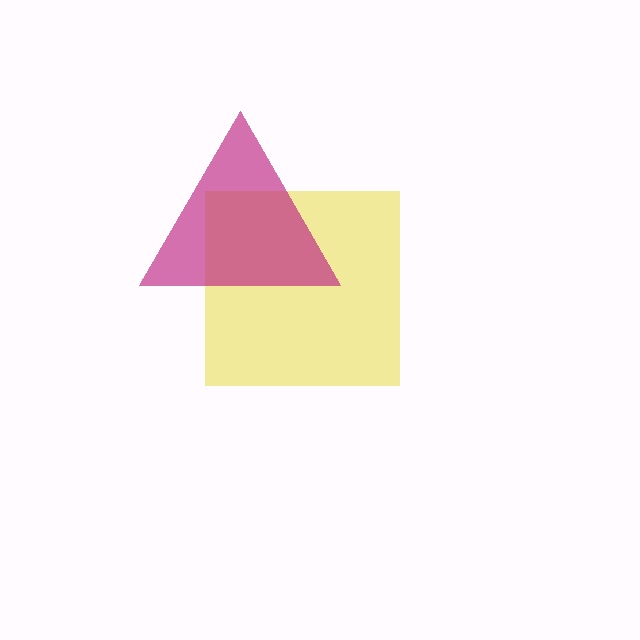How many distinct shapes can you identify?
There are 2 distinct shapes: a yellow square, a magenta triangle.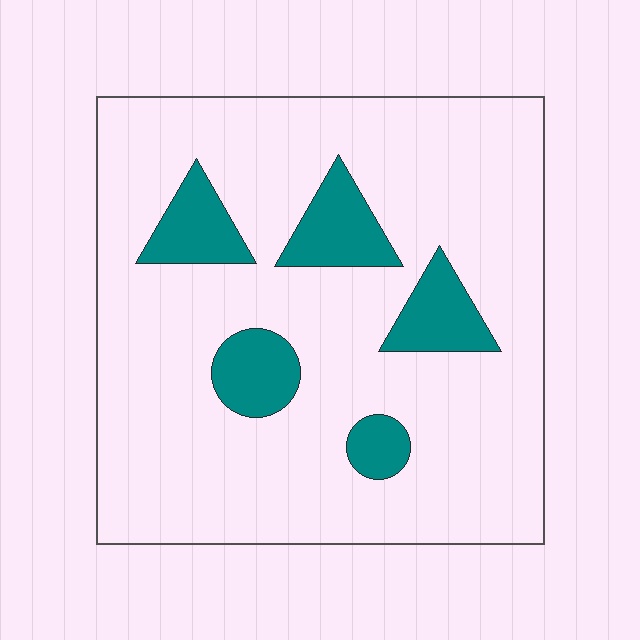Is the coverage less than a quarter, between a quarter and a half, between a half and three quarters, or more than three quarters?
Less than a quarter.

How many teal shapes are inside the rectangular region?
5.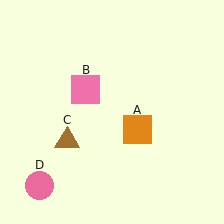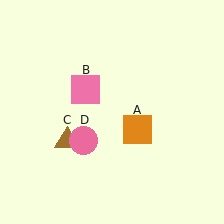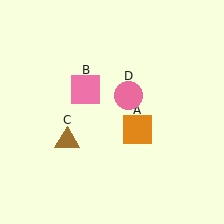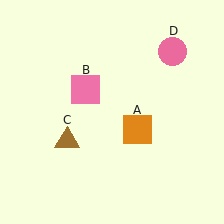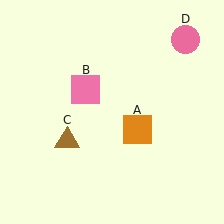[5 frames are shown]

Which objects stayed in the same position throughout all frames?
Orange square (object A) and pink square (object B) and brown triangle (object C) remained stationary.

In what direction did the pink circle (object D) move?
The pink circle (object D) moved up and to the right.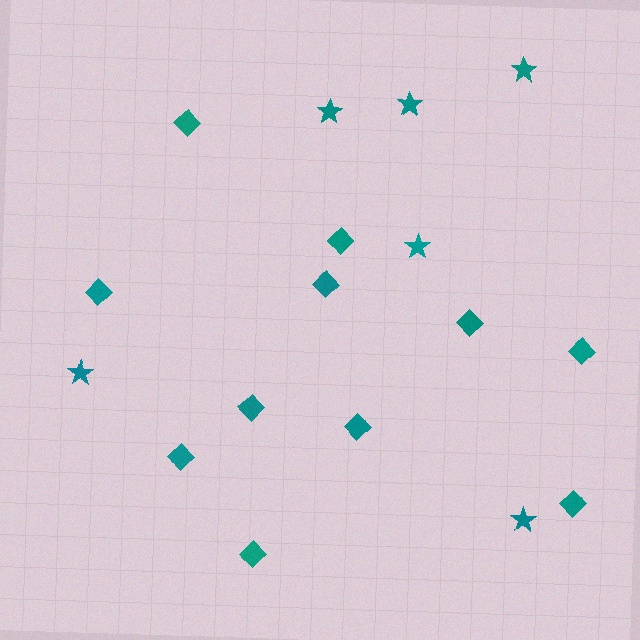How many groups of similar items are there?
There are 2 groups: one group of diamonds (11) and one group of stars (6).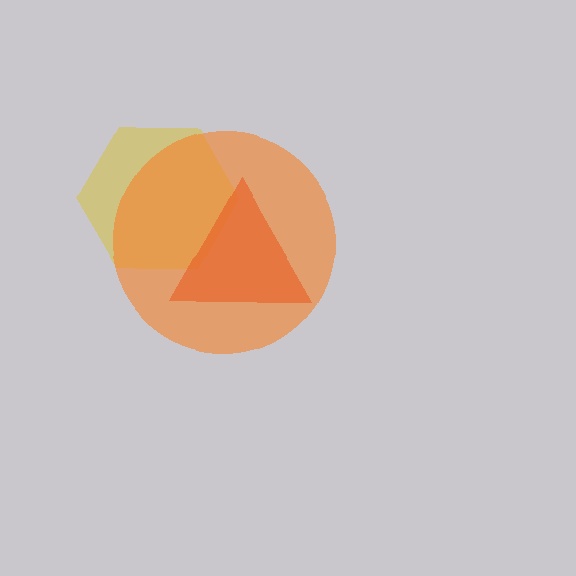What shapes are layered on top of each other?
The layered shapes are: a yellow hexagon, a red triangle, an orange circle.